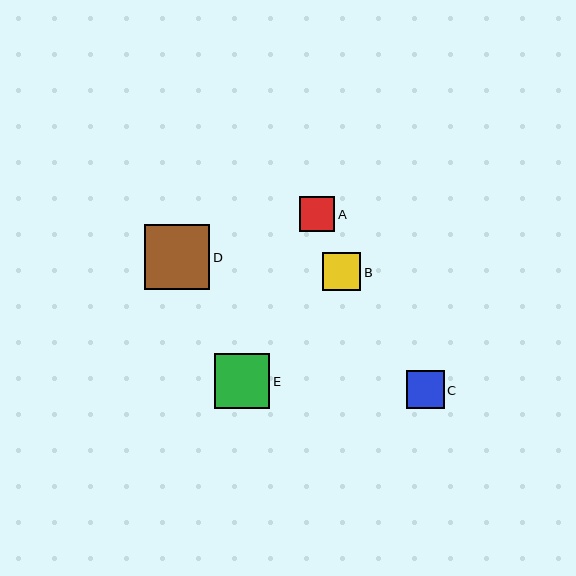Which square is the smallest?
Square A is the smallest with a size of approximately 35 pixels.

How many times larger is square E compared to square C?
Square E is approximately 1.4 times the size of square C.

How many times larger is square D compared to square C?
Square D is approximately 1.7 times the size of square C.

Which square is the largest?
Square D is the largest with a size of approximately 65 pixels.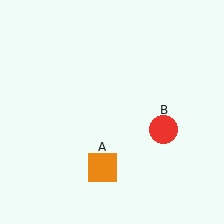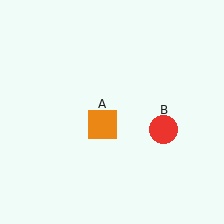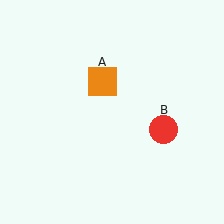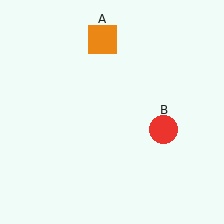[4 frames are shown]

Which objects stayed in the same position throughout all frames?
Red circle (object B) remained stationary.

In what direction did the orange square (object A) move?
The orange square (object A) moved up.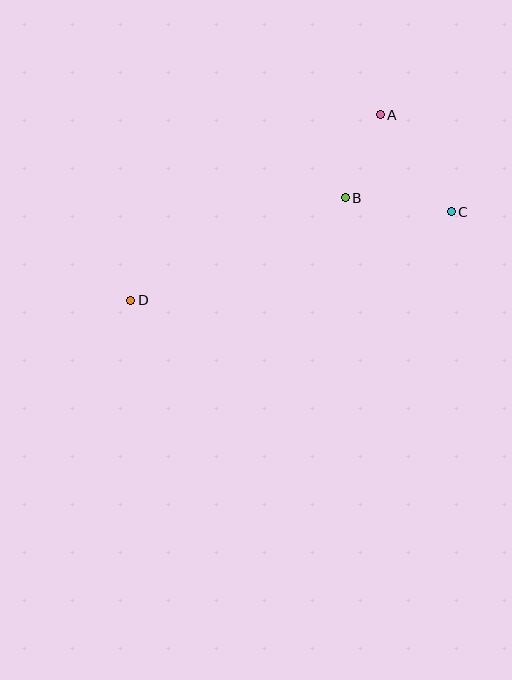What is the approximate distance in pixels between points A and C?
The distance between A and C is approximately 120 pixels.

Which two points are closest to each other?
Points A and B are closest to each other.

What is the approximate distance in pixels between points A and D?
The distance between A and D is approximately 311 pixels.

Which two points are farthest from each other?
Points C and D are farthest from each other.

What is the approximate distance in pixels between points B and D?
The distance between B and D is approximately 238 pixels.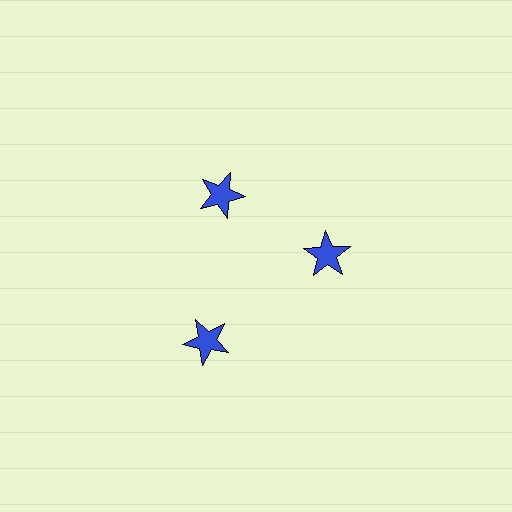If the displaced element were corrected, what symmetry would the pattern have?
It would have 3-fold rotational symmetry — the pattern would map onto itself every 120 degrees.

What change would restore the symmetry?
The symmetry would be restored by moving it inward, back onto the ring so that all 3 stars sit at equal angles and equal distance from the center.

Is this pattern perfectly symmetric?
No. The 3 blue stars are arranged in a ring, but one element near the 7 o'clock position is pushed outward from the center, breaking the 3-fold rotational symmetry.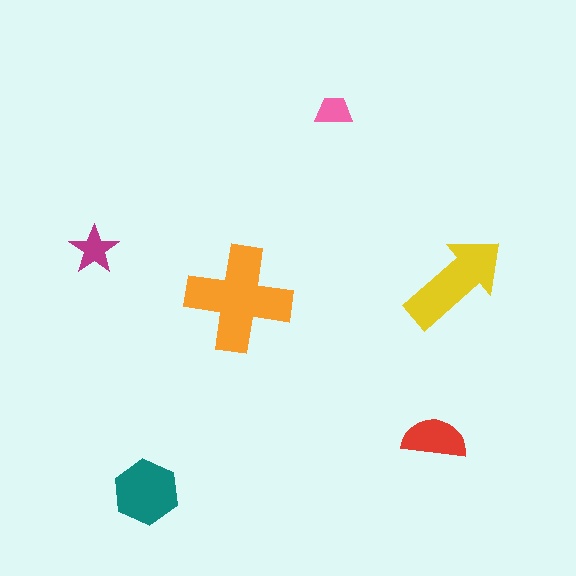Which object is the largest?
The orange cross.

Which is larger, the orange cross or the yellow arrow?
The orange cross.